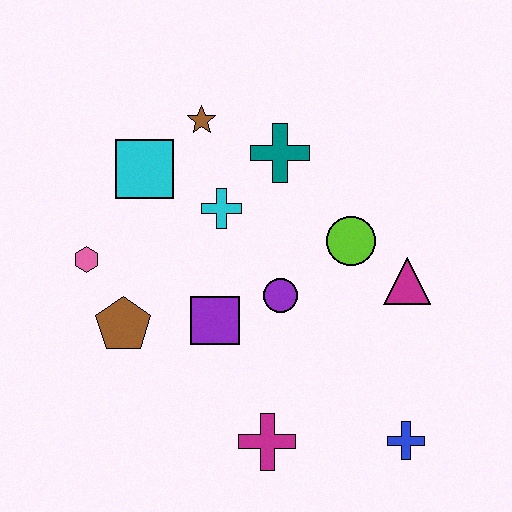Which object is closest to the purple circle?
The purple square is closest to the purple circle.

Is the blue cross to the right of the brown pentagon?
Yes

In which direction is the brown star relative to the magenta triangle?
The brown star is to the left of the magenta triangle.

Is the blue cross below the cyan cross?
Yes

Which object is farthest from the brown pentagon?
The blue cross is farthest from the brown pentagon.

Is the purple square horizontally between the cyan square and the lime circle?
Yes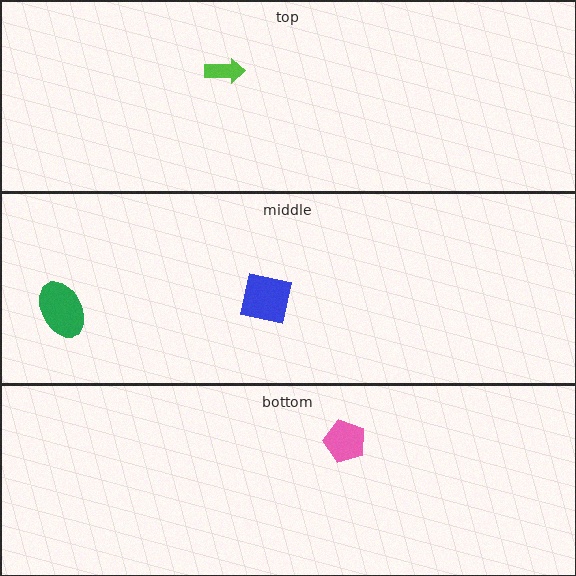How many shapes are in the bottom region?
1.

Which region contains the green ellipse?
The middle region.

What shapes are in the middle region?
The green ellipse, the blue square.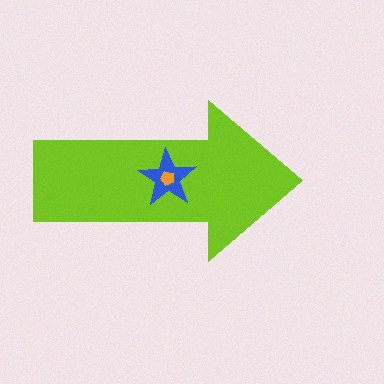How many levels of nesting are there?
3.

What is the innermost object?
The orange pentagon.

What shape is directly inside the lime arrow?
The blue star.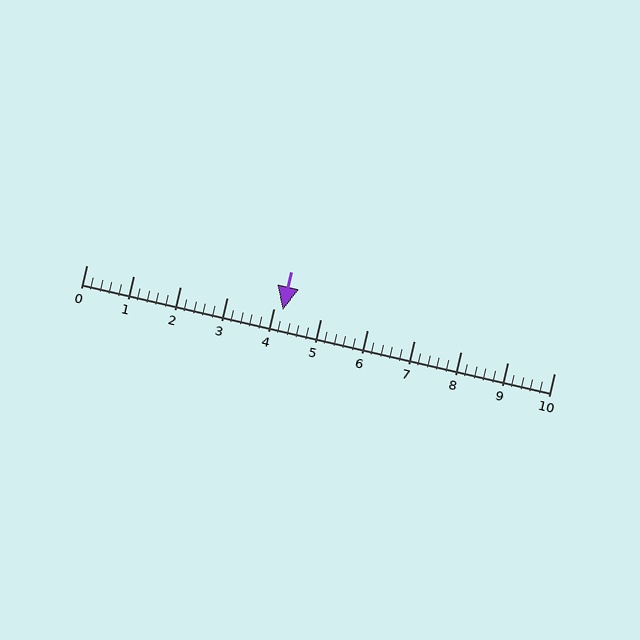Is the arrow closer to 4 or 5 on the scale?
The arrow is closer to 4.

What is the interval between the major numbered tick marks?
The major tick marks are spaced 1 units apart.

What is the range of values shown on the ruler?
The ruler shows values from 0 to 10.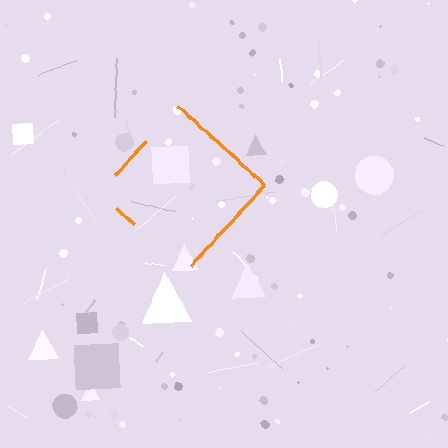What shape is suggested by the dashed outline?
The dashed outline suggests a diamond.